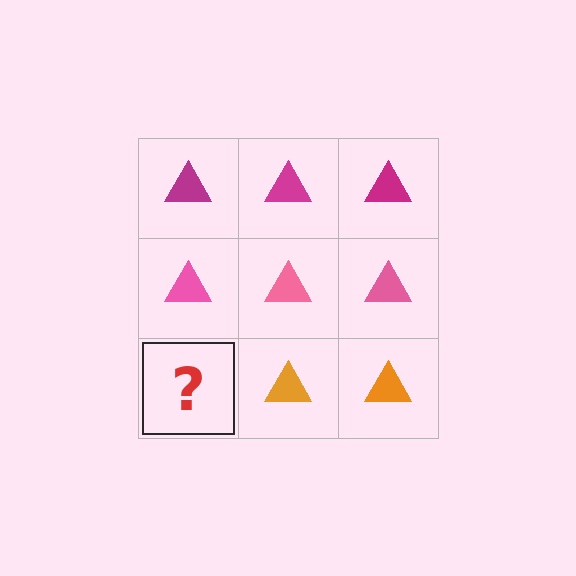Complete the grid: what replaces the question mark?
The question mark should be replaced with an orange triangle.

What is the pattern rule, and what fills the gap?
The rule is that each row has a consistent color. The gap should be filled with an orange triangle.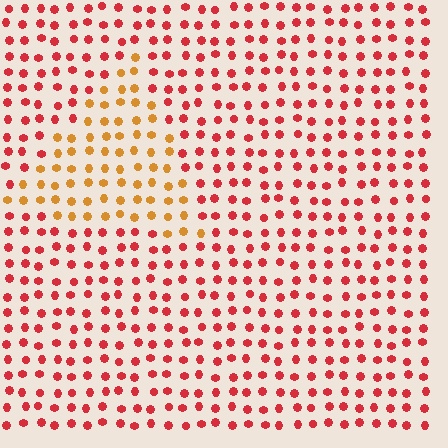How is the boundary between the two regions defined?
The boundary is defined purely by a slight shift in hue (about 40 degrees). Spacing, size, and orientation are identical on both sides.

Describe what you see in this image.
The image is filled with small red elements in a uniform arrangement. A triangle-shaped region is visible where the elements are tinted to a slightly different hue, forming a subtle color boundary.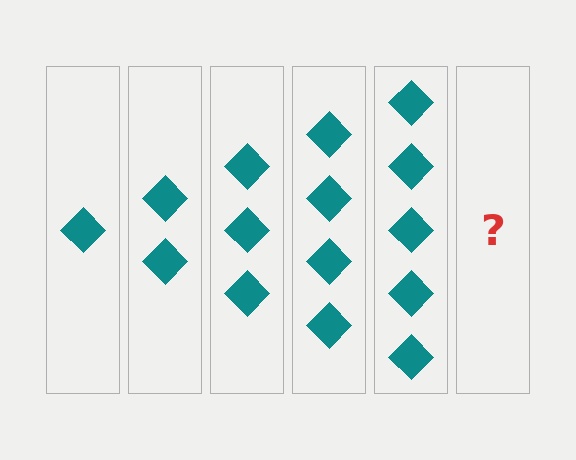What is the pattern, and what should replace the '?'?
The pattern is that each step adds one more diamond. The '?' should be 6 diamonds.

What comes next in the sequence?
The next element should be 6 diamonds.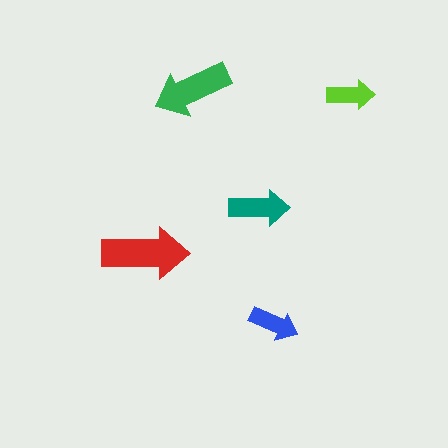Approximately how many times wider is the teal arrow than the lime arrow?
About 1.5 times wider.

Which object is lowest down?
The blue arrow is bottommost.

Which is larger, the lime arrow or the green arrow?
The green one.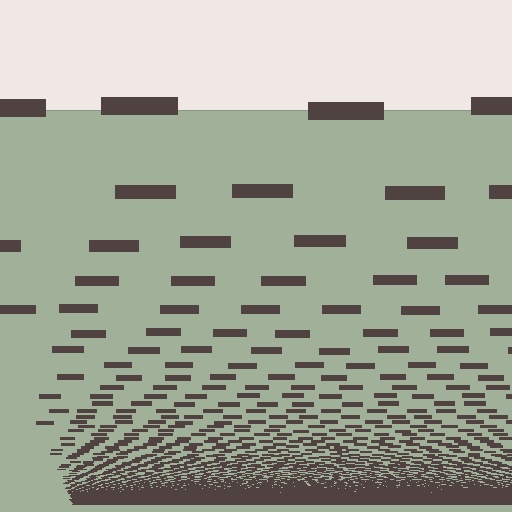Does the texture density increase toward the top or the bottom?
Density increases toward the bottom.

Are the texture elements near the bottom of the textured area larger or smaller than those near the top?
Smaller. The gradient is inverted — elements near the bottom are smaller and denser.